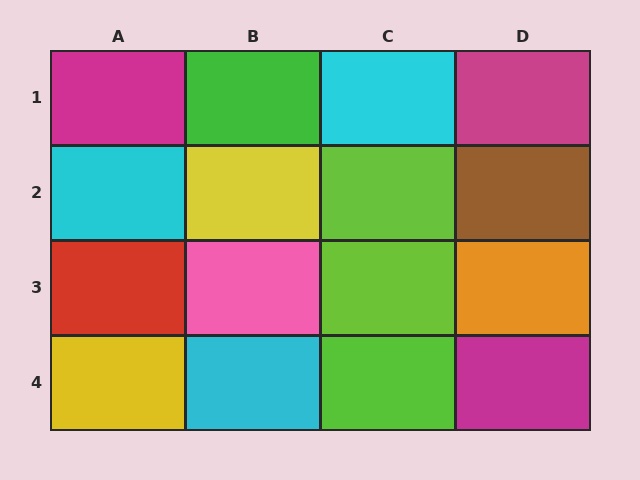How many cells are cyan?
3 cells are cyan.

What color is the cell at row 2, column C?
Lime.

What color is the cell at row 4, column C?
Lime.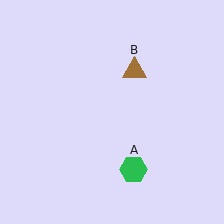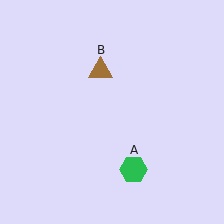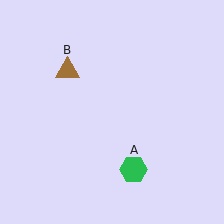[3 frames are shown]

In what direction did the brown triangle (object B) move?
The brown triangle (object B) moved left.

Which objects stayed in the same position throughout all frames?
Green hexagon (object A) remained stationary.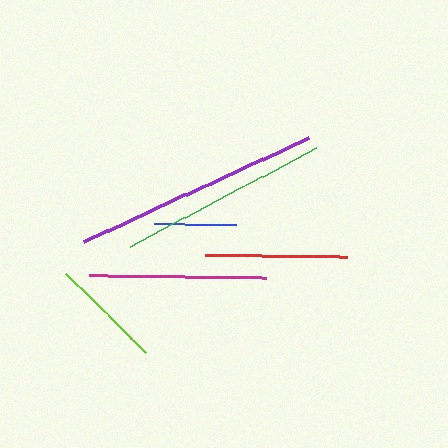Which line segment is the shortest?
The blue line is the shortest at approximately 81 pixels.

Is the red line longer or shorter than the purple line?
The purple line is longer than the red line.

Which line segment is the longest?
The purple line is the longest at approximately 248 pixels.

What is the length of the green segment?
The green segment is approximately 211 pixels long.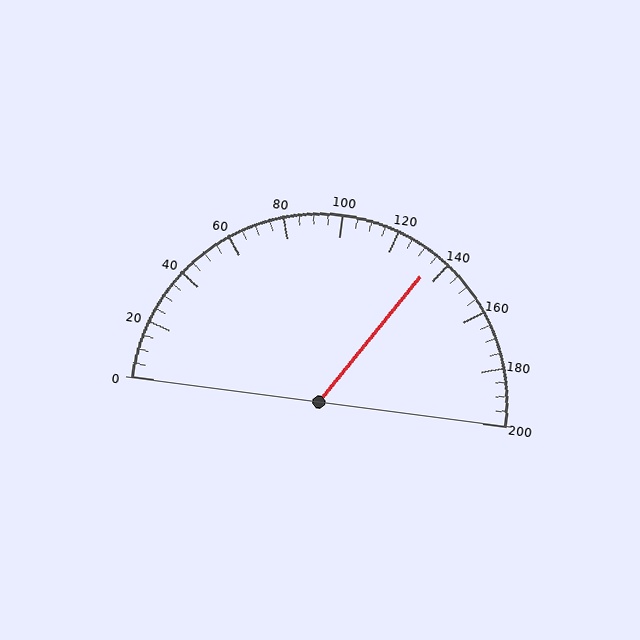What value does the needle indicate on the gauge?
The needle indicates approximately 135.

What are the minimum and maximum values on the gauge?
The gauge ranges from 0 to 200.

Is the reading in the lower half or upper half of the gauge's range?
The reading is in the upper half of the range (0 to 200).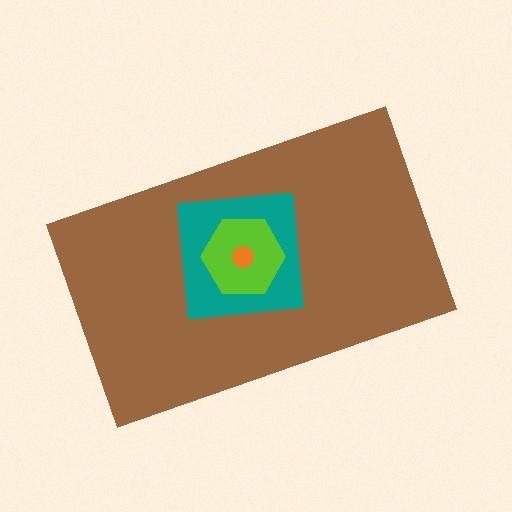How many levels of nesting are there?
4.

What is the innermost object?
The orange circle.